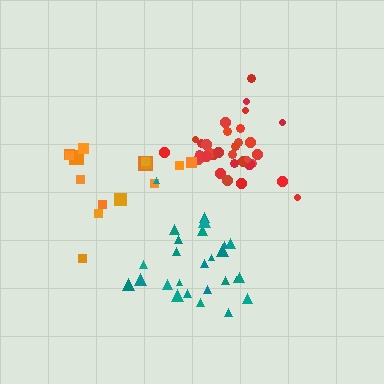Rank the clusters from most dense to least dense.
red, teal, orange.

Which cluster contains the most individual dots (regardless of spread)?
Red (35).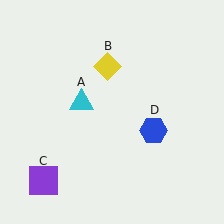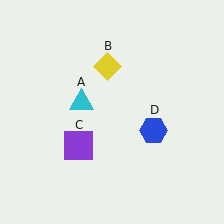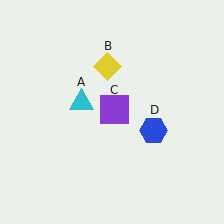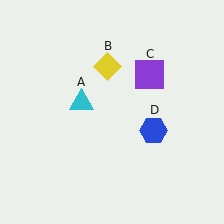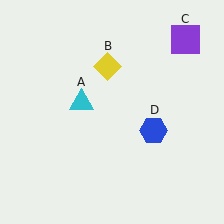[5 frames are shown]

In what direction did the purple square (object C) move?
The purple square (object C) moved up and to the right.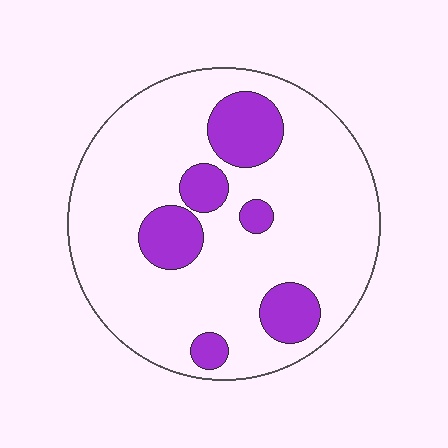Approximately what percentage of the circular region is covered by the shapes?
Approximately 20%.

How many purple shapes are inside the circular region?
6.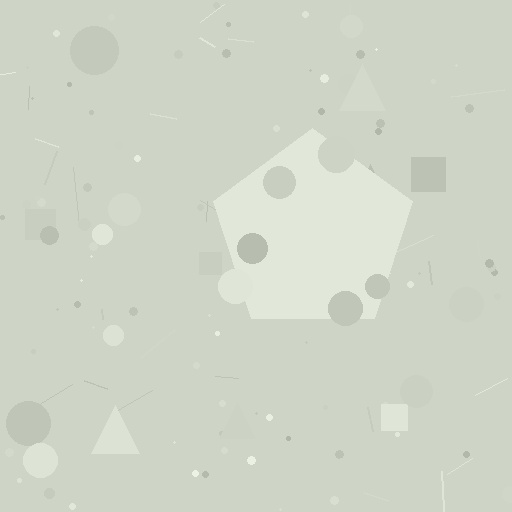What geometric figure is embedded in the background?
A pentagon is embedded in the background.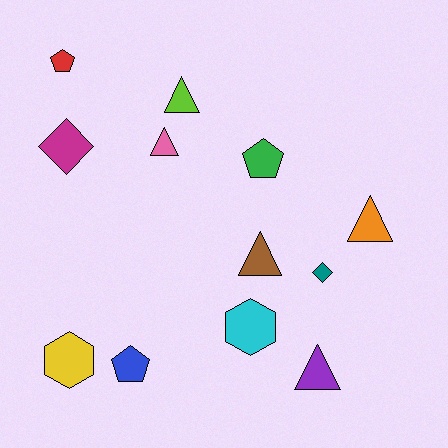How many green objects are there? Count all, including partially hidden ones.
There is 1 green object.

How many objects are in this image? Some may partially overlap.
There are 12 objects.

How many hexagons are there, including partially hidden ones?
There are 2 hexagons.